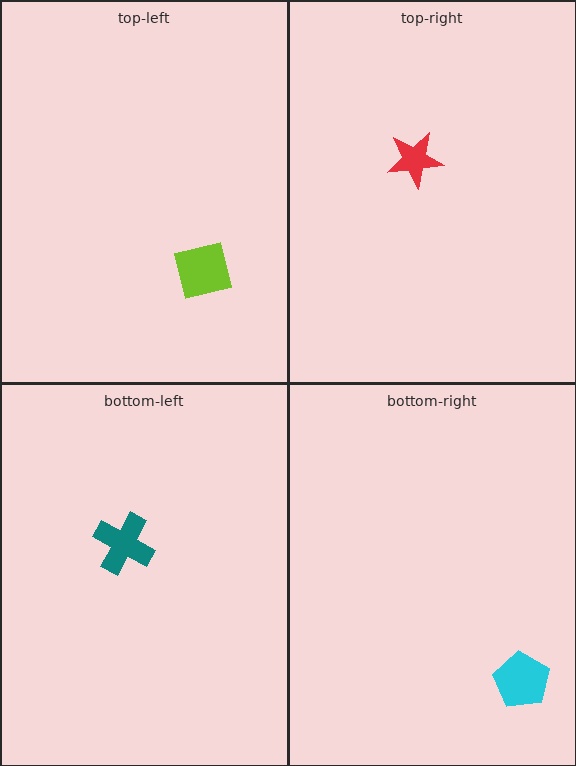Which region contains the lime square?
The top-left region.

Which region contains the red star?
The top-right region.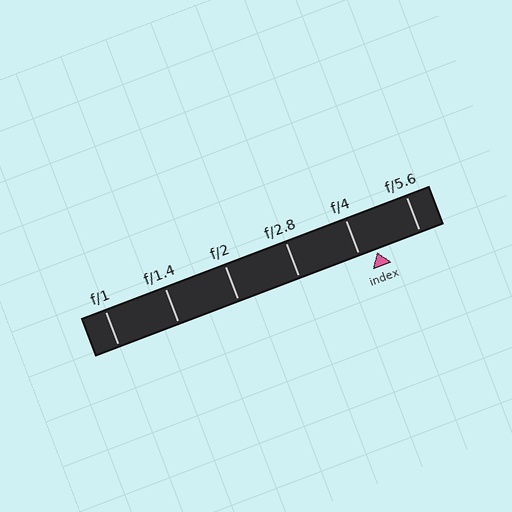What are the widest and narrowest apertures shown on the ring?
The widest aperture shown is f/1 and the narrowest is f/5.6.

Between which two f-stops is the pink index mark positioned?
The index mark is between f/4 and f/5.6.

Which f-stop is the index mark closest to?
The index mark is closest to f/4.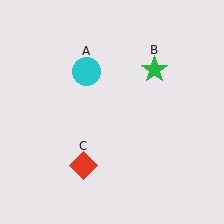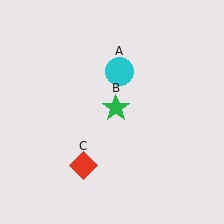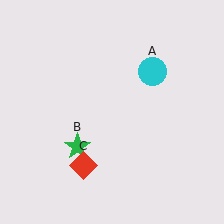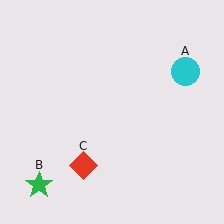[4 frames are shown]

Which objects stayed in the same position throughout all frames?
Red diamond (object C) remained stationary.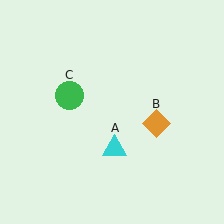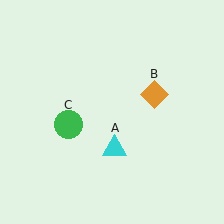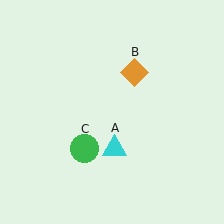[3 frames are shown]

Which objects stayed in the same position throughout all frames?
Cyan triangle (object A) remained stationary.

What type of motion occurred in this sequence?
The orange diamond (object B), green circle (object C) rotated counterclockwise around the center of the scene.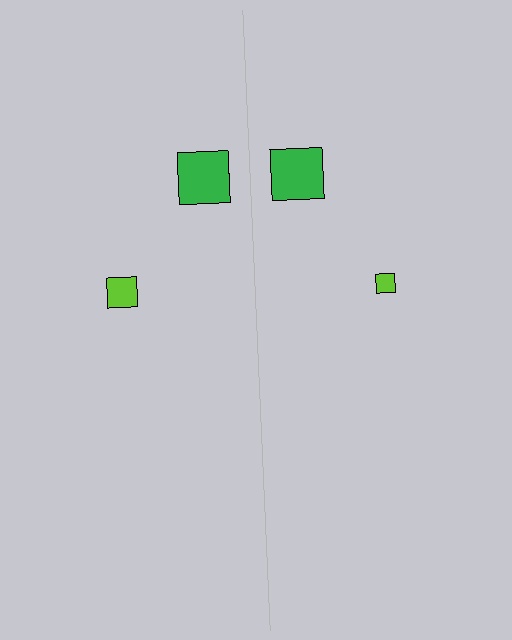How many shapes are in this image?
There are 4 shapes in this image.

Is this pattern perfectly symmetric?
No, the pattern is not perfectly symmetric. The lime square on the right side has a different size than its mirror counterpart.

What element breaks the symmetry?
The lime square on the right side has a different size than its mirror counterpart.